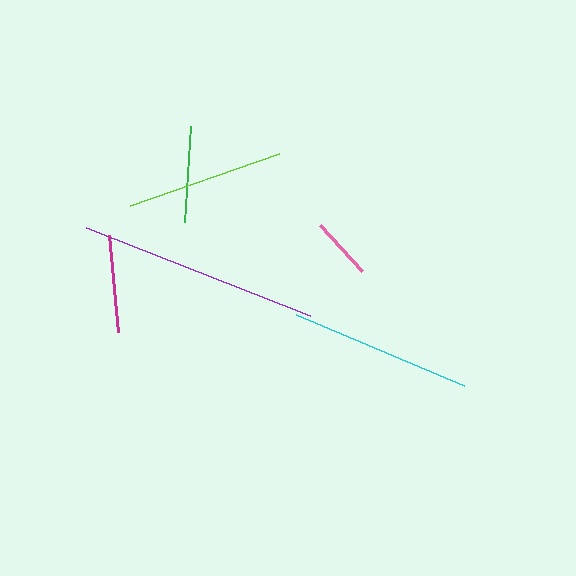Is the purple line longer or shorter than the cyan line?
The purple line is longer than the cyan line.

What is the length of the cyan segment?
The cyan segment is approximately 182 pixels long.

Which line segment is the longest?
The purple line is the longest at approximately 241 pixels.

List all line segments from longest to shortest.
From longest to shortest: purple, cyan, lime, magenta, green, pink.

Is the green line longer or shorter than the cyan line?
The cyan line is longer than the green line.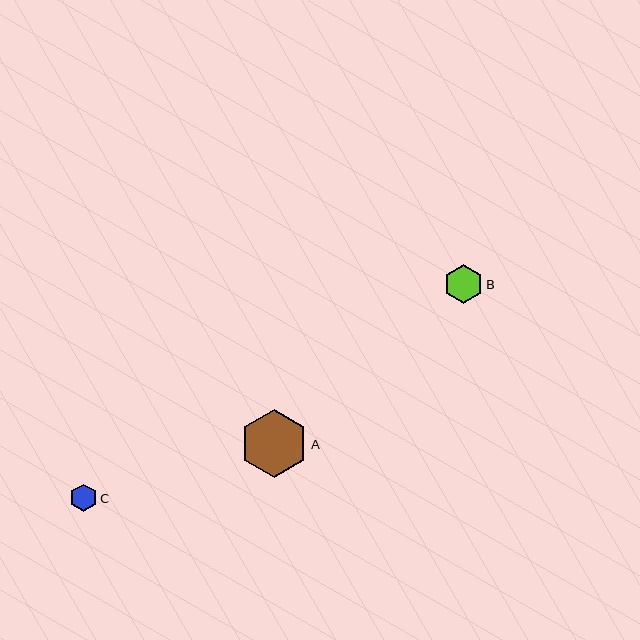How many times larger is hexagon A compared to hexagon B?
Hexagon A is approximately 1.8 times the size of hexagon B.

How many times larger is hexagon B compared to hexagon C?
Hexagon B is approximately 1.4 times the size of hexagon C.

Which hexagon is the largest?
Hexagon A is the largest with a size of approximately 67 pixels.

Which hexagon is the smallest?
Hexagon C is the smallest with a size of approximately 27 pixels.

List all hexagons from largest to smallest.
From largest to smallest: A, B, C.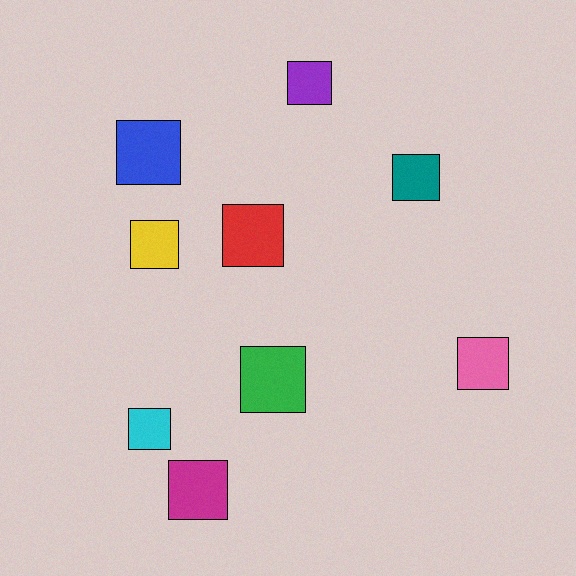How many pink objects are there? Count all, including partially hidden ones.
There is 1 pink object.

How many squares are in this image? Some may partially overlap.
There are 9 squares.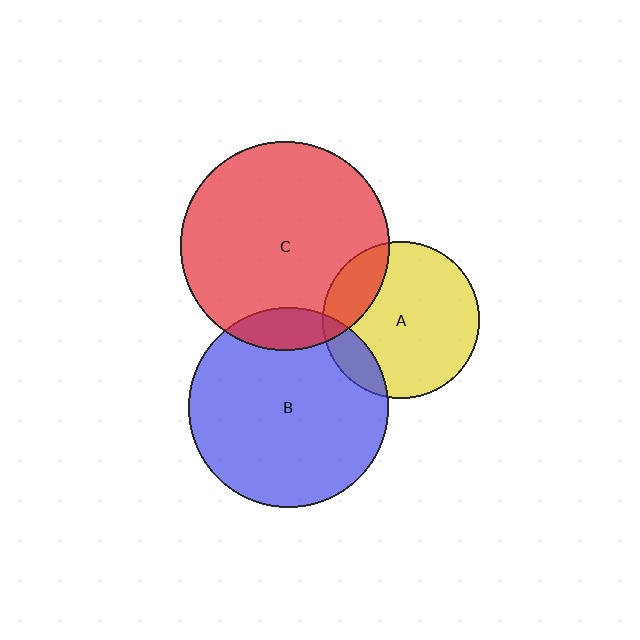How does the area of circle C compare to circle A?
Approximately 1.8 times.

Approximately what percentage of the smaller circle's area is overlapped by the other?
Approximately 15%.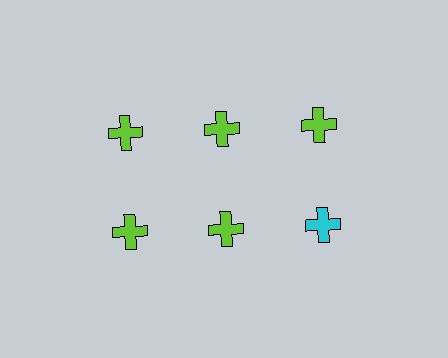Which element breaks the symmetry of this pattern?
The cyan cross in the second row, center column breaks the symmetry. All other shapes are lime crosses.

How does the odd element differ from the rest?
It has a different color: cyan instead of lime.